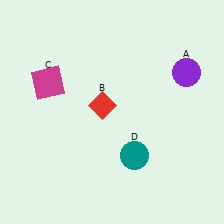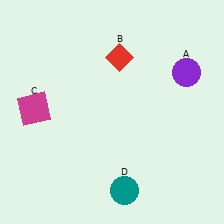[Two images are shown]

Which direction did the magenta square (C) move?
The magenta square (C) moved down.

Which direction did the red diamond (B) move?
The red diamond (B) moved up.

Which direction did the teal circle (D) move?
The teal circle (D) moved down.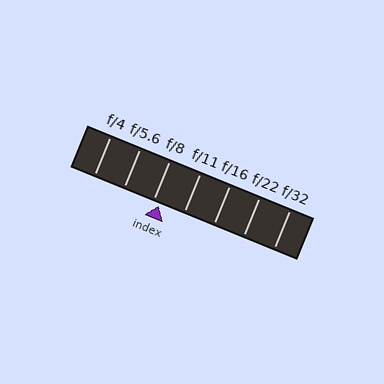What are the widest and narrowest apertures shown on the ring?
The widest aperture shown is f/4 and the narrowest is f/32.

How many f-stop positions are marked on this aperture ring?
There are 7 f-stop positions marked.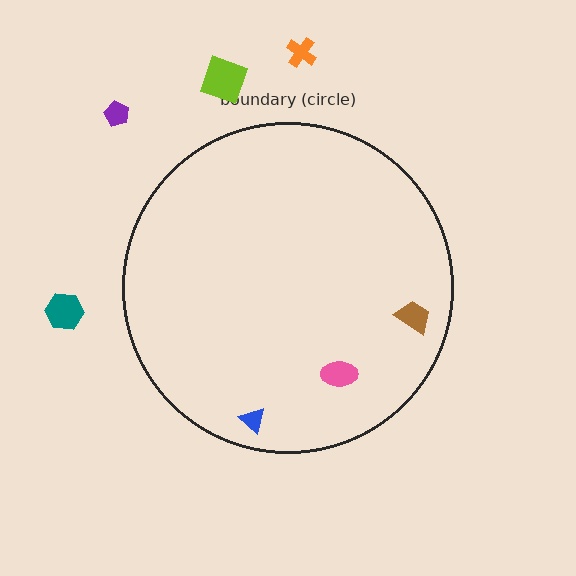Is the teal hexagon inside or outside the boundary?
Outside.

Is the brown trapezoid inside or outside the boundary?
Inside.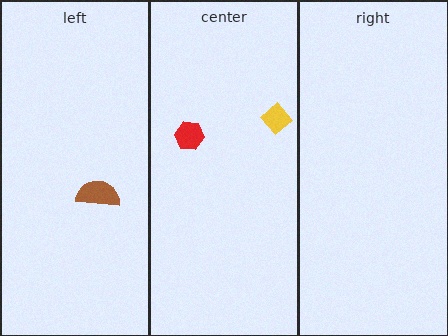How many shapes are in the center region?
2.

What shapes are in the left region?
The brown semicircle.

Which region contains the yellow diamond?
The center region.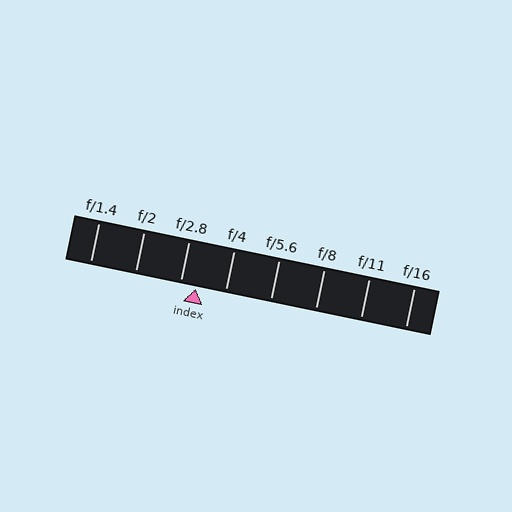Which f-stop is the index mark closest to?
The index mark is closest to f/2.8.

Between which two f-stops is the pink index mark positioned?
The index mark is between f/2.8 and f/4.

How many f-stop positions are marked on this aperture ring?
There are 8 f-stop positions marked.